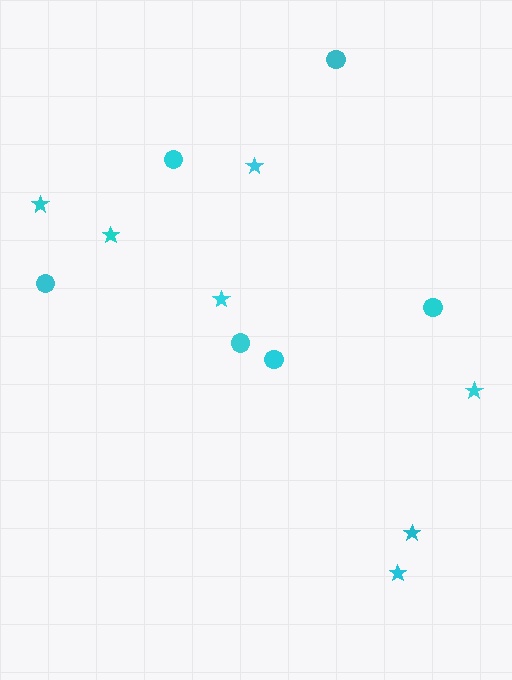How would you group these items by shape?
There are 2 groups: one group of stars (7) and one group of circles (6).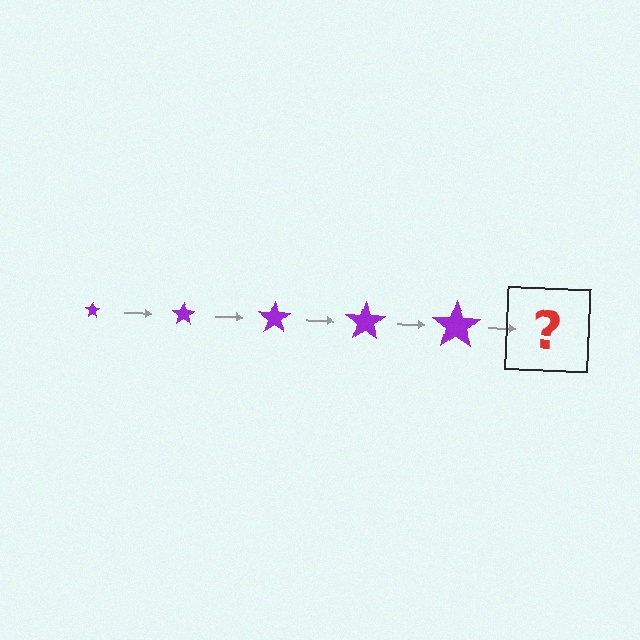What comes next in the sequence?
The next element should be a purple star, larger than the previous one.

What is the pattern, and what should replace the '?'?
The pattern is that the star gets progressively larger each step. The '?' should be a purple star, larger than the previous one.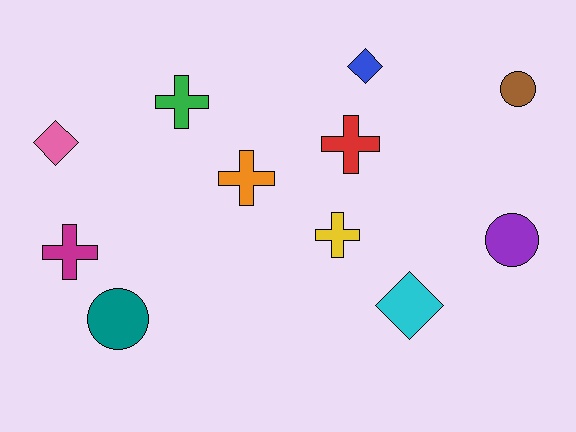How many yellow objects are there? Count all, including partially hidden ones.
There is 1 yellow object.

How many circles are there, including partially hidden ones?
There are 3 circles.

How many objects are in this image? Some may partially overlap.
There are 11 objects.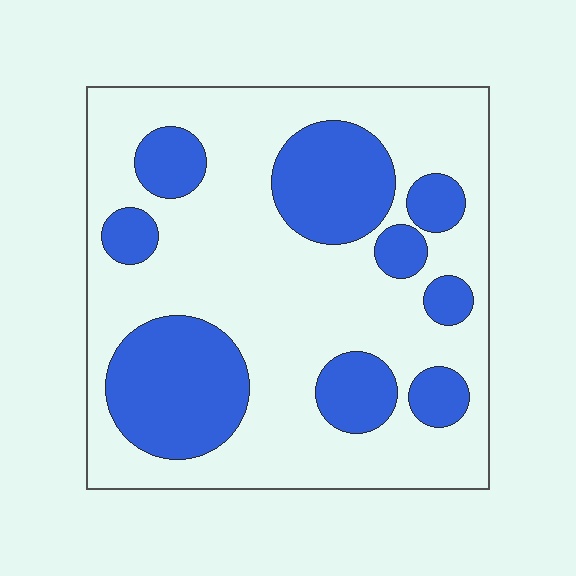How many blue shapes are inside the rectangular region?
9.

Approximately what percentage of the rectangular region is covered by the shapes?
Approximately 30%.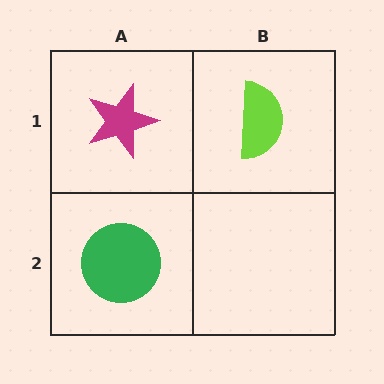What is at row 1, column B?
A lime semicircle.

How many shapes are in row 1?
2 shapes.